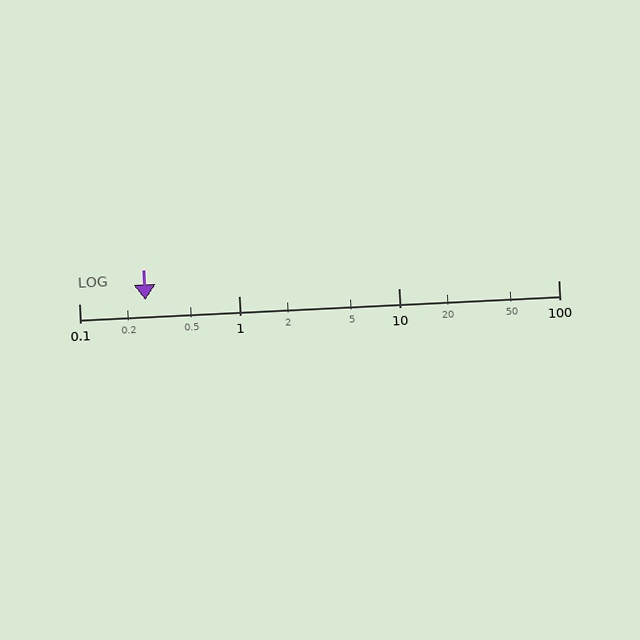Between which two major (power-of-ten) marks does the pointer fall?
The pointer is between 0.1 and 1.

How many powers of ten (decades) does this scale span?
The scale spans 3 decades, from 0.1 to 100.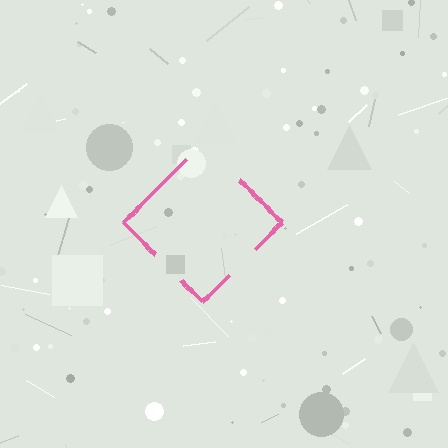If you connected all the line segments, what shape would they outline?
They would outline a diamond.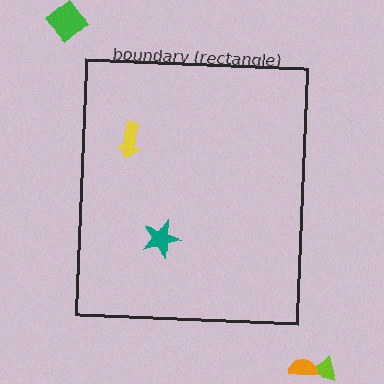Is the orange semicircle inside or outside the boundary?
Outside.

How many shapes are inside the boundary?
2 inside, 3 outside.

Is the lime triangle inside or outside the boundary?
Outside.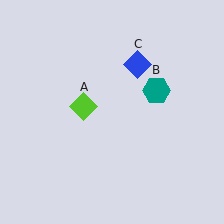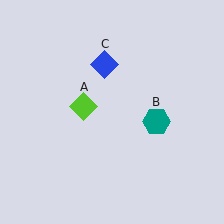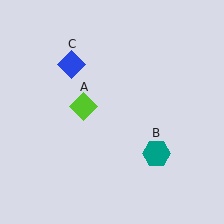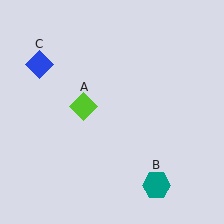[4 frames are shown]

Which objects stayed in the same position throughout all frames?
Lime diamond (object A) remained stationary.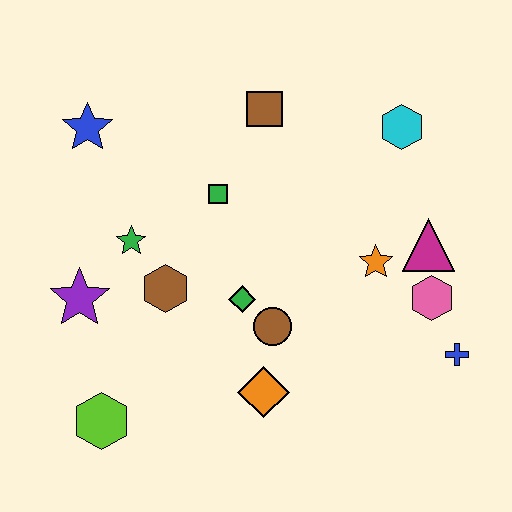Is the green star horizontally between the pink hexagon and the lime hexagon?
Yes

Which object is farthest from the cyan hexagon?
The lime hexagon is farthest from the cyan hexagon.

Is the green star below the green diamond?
No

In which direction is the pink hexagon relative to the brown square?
The pink hexagon is below the brown square.